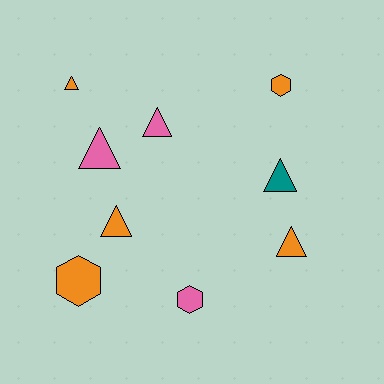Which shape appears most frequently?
Triangle, with 6 objects.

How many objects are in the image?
There are 9 objects.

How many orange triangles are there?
There are 3 orange triangles.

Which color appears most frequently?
Orange, with 5 objects.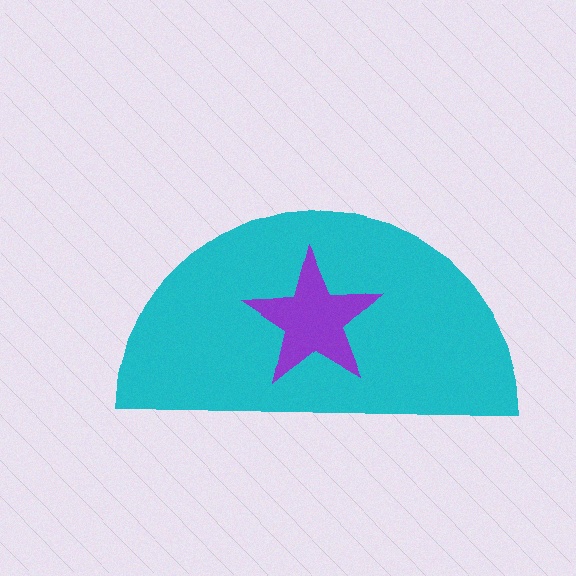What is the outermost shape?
The cyan semicircle.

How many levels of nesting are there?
2.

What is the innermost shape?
The purple star.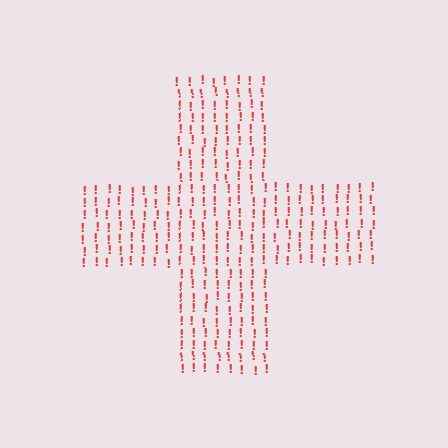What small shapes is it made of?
It is made of small exclamation marks.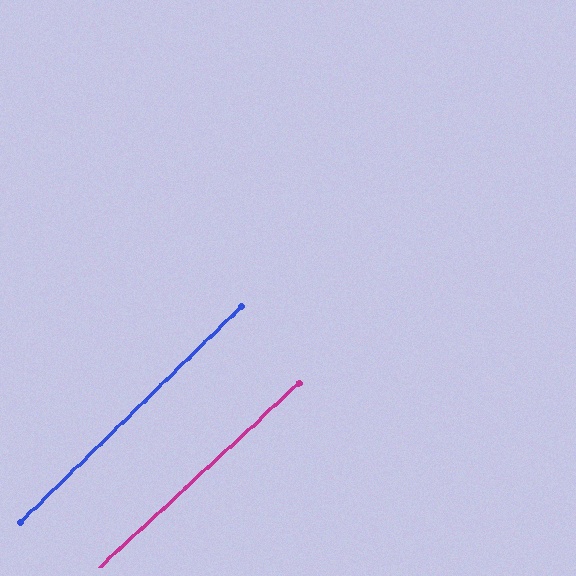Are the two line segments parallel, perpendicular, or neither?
Parallel — their directions differ by only 1.7°.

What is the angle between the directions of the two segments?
Approximately 2 degrees.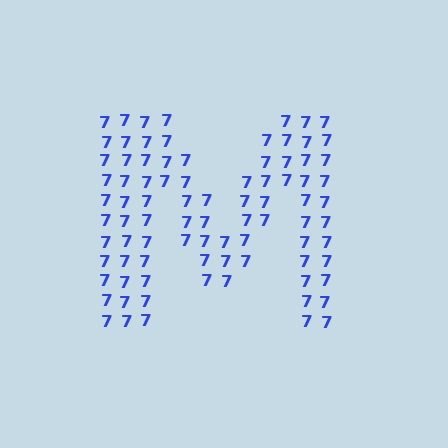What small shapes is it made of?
It is made of small digit 7's.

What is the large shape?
The large shape is the letter M.